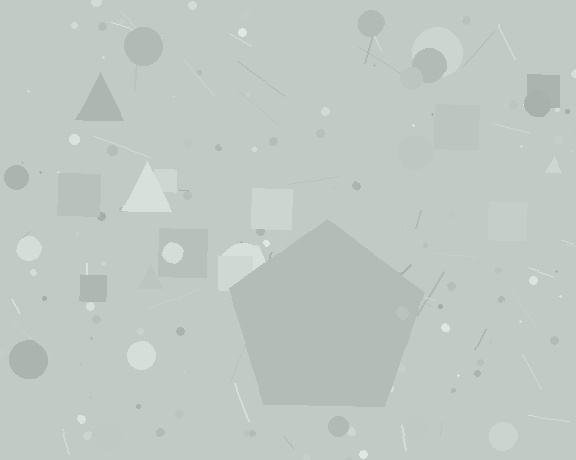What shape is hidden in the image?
A pentagon is hidden in the image.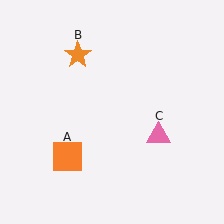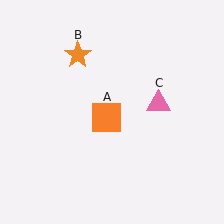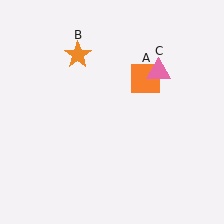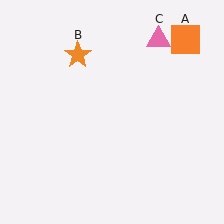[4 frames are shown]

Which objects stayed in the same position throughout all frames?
Orange star (object B) remained stationary.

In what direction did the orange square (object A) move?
The orange square (object A) moved up and to the right.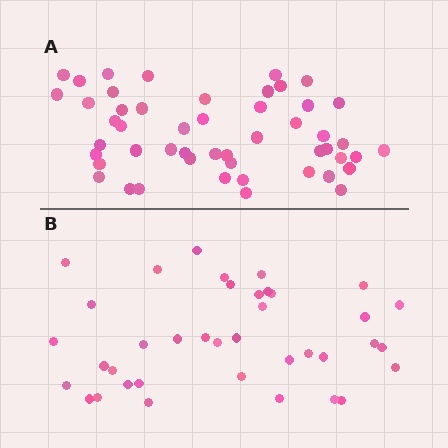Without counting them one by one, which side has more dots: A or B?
Region A (the top region) has more dots.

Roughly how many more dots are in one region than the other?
Region A has roughly 12 or so more dots than region B.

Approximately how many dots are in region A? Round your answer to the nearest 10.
About 50 dots.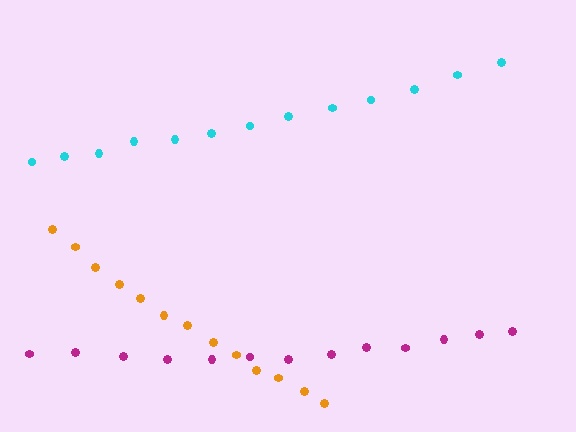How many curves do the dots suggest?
There are 3 distinct paths.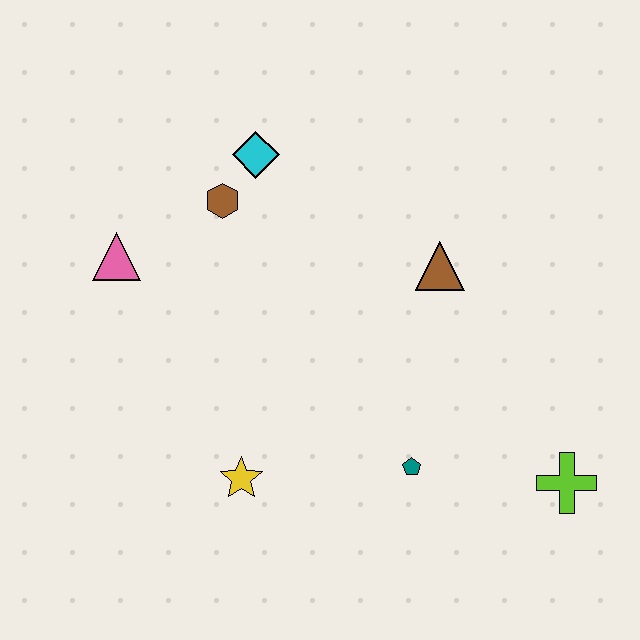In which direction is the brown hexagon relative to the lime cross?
The brown hexagon is to the left of the lime cross.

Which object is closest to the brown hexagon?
The cyan diamond is closest to the brown hexagon.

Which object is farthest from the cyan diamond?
The lime cross is farthest from the cyan diamond.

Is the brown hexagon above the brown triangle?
Yes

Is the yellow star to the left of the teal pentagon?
Yes